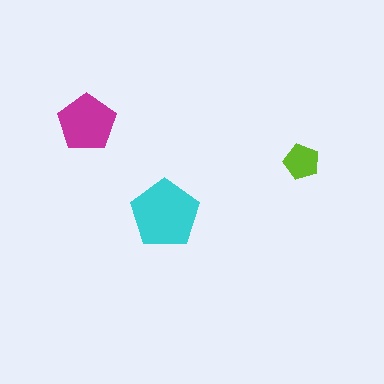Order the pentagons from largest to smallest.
the cyan one, the magenta one, the lime one.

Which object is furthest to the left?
The magenta pentagon is leftmost.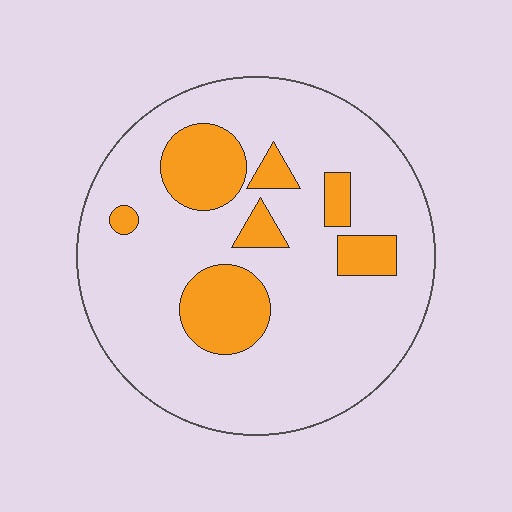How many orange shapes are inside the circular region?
7.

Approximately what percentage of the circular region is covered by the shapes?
Approximately 20%.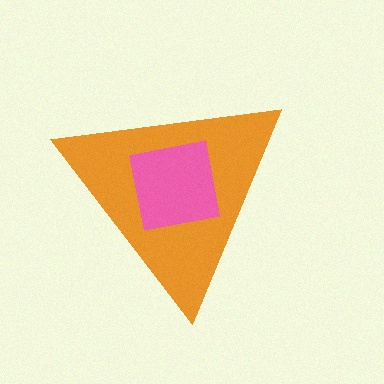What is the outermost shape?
The orange triangle.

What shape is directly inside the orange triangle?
The pink square.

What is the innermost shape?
The pink square.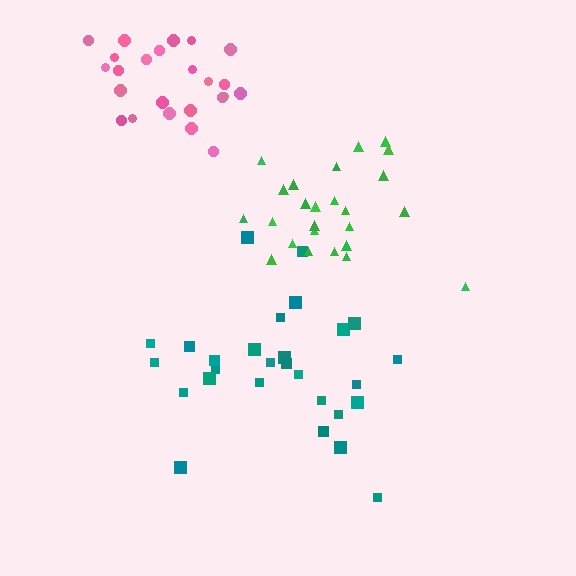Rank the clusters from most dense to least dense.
pink, green, teal.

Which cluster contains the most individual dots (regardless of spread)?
Teal (28).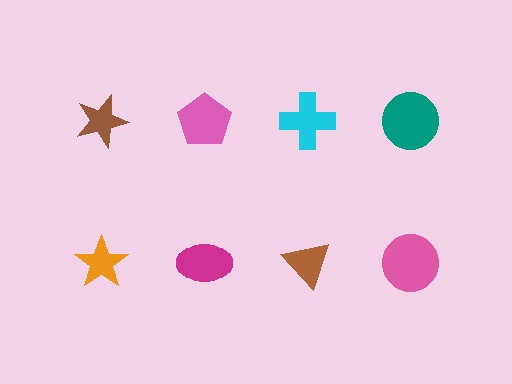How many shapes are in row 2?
4 shapes.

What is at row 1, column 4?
A teal circle.